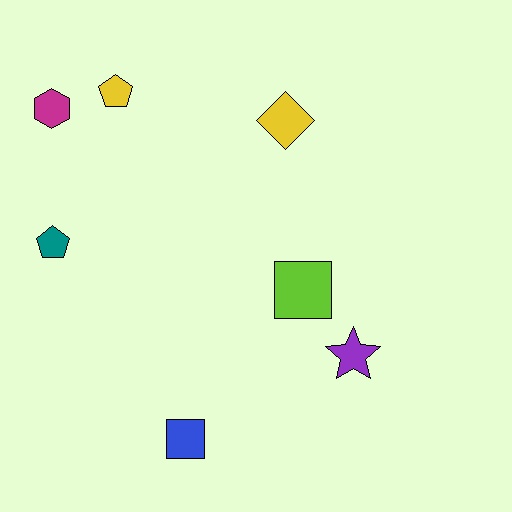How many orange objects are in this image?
There are no orange objects.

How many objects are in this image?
There are 7 objects.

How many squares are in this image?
There are 2 squares.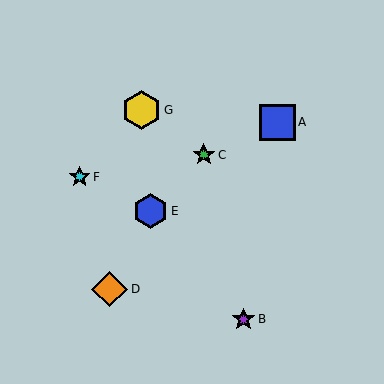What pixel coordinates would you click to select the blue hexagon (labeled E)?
Click at (151, 211) to select the blue hexagon E.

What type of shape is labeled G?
Shape G is a yellow hexagon.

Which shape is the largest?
The yellow hexagon (labeled G) is the largest.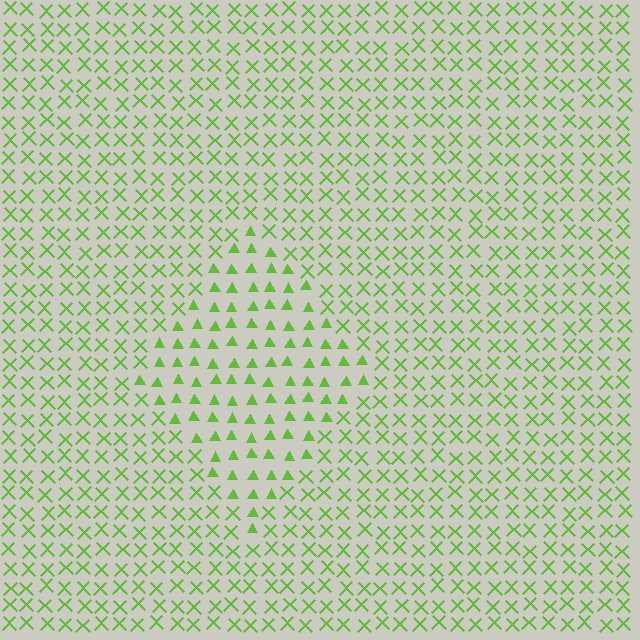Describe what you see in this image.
The image is filled with small lime elements arranged in a uniform grid. A diamond-shaped region contains triangles, while the surrounding area contains X marks. The boundary is defined purely by the change in element shape.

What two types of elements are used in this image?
The image uses triangles inside the diamond region and X marks outside it.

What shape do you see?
I see a diamond.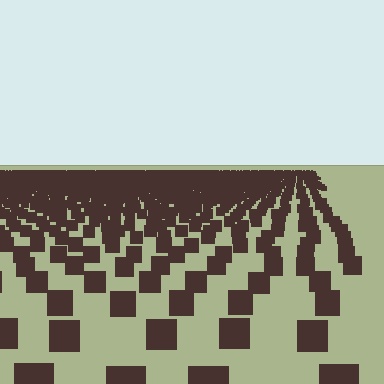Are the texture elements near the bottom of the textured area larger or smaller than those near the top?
Larger. Near the bottom, elements are closer to the viewer and appear at a bigger on-screen size.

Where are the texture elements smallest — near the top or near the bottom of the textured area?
Near the top.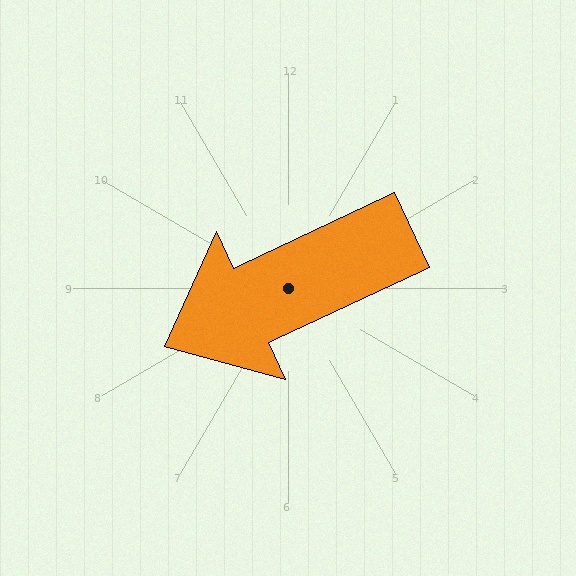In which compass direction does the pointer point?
Southwest.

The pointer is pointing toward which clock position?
Roughly 8 o'clock.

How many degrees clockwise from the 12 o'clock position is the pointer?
Approximately 245 degrees.